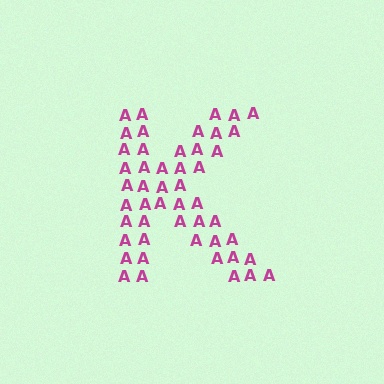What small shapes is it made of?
It is made of small letter A's.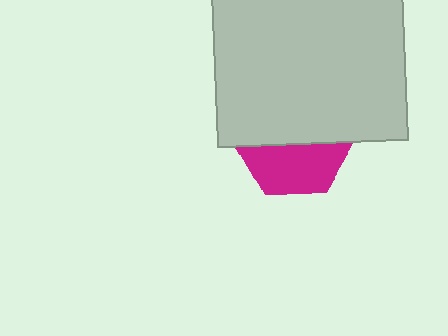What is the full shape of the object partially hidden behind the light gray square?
The partially hidden object is a magenta hexagon.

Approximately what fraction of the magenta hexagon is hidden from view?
Roughly 55% of the magenta hexagon is hidden behind the light gray square.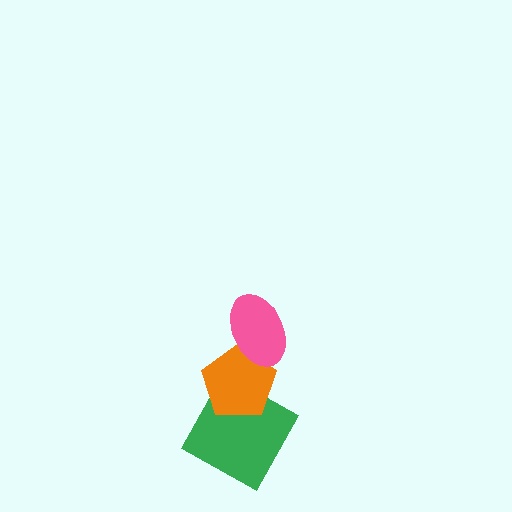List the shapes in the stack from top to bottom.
From top to bottom: the pink ellipse, the orange pentagon, the green square.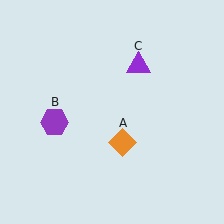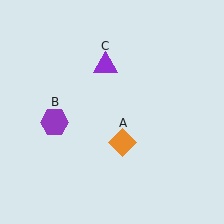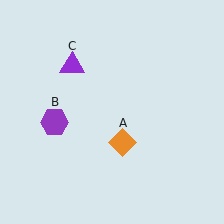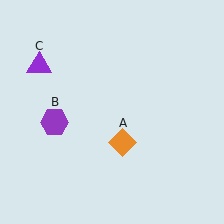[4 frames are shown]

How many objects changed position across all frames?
1 object changed position: purple triangle (object C).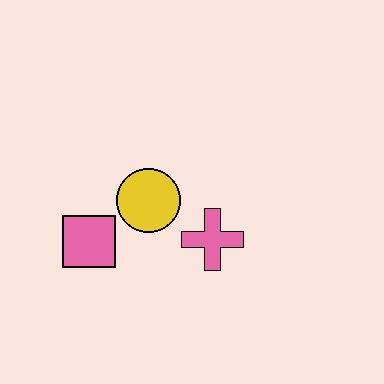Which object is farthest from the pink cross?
The pink square is farthest from the pink cross.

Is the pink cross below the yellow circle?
Yes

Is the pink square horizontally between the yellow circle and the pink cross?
No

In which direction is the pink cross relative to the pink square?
The pink cross is to the right of the pink square.